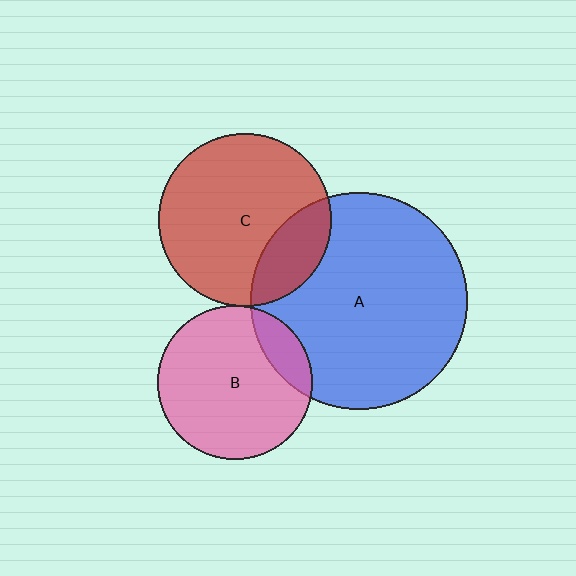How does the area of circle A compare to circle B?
Approximately 2.0 times.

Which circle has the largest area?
Circle A (blue).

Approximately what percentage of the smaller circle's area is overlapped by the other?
Approximately 5%.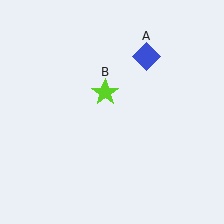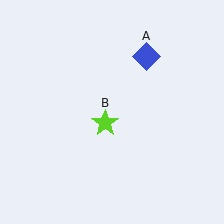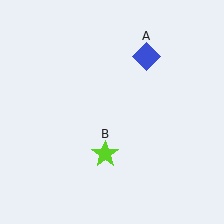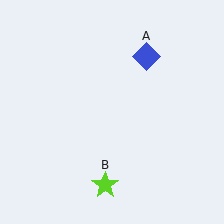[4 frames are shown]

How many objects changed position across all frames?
1 object changed position: lime star (object B).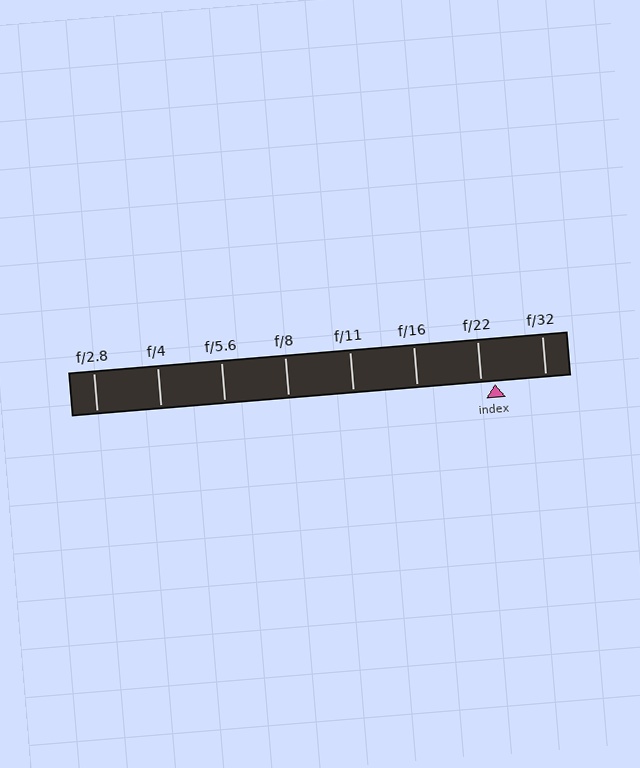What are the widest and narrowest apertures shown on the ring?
The widest aperture shown is f/2.8 and the narrowest is f/32.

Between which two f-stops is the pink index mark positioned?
The index mark is between f/22 and f/32.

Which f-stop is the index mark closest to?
The index mark is closest to f/22.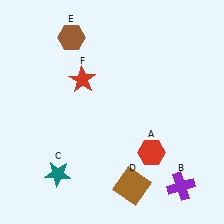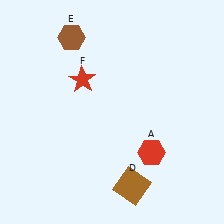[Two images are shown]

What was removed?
The teal star (C), the purple cross (B) were removed in Image 2.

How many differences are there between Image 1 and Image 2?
There are 2 differences between the two images.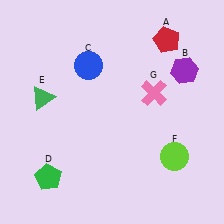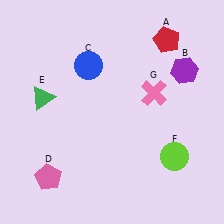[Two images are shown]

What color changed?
The pentagon (D) changed from green in Image 1 to pink in Image 2.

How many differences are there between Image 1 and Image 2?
There is 1 difference between the two images.